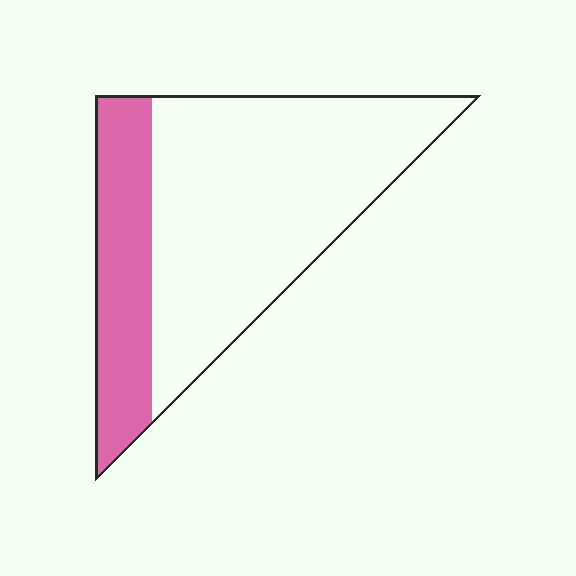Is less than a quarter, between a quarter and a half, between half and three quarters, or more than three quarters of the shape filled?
Between a quarter and a half.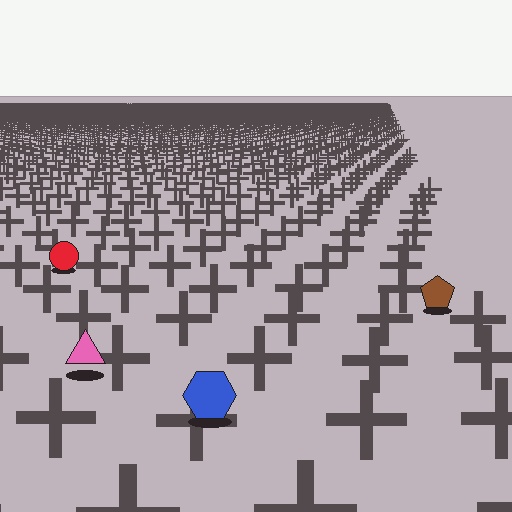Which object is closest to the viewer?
The blue hexagon is closest. The texture marks near it are larger and more spread out.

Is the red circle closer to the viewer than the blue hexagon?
No. The blue hexagon is closer — you can tell from the texture gradient: the ground texture is coarser near it.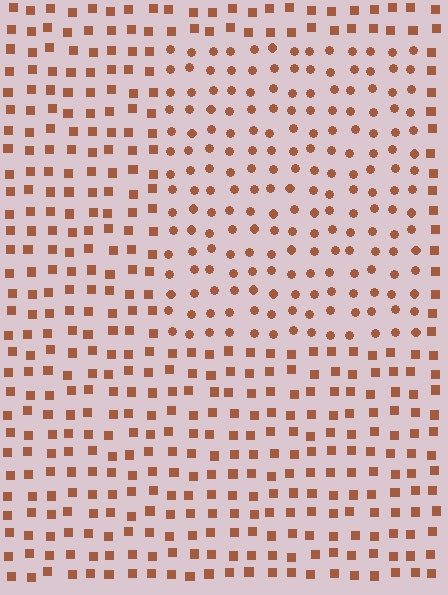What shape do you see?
I see a rectangle.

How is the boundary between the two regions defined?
The boundary is defined by a change in element shape: circles inside vs. squares outside. All elements share the same color and spacing.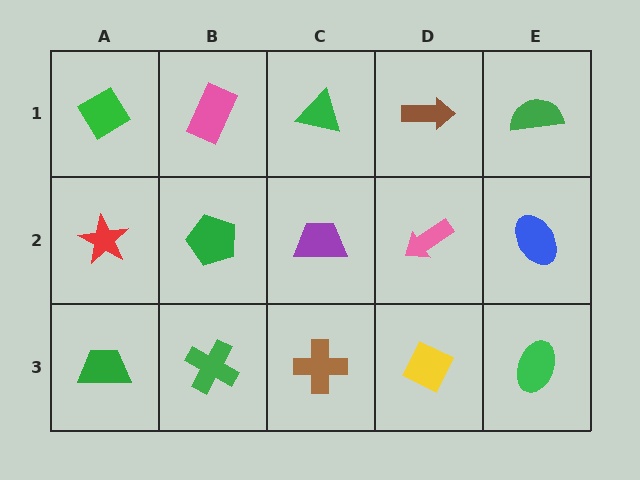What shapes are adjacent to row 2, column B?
A pink rectangle (row 1, column B), a green cross (row 3, column B), a red star (row 2, column A), a purple trapezoid (row 2, column C).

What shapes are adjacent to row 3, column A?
A red star (row 2, column A), a green cross (row 3, column B).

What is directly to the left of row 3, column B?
A green trapezoid.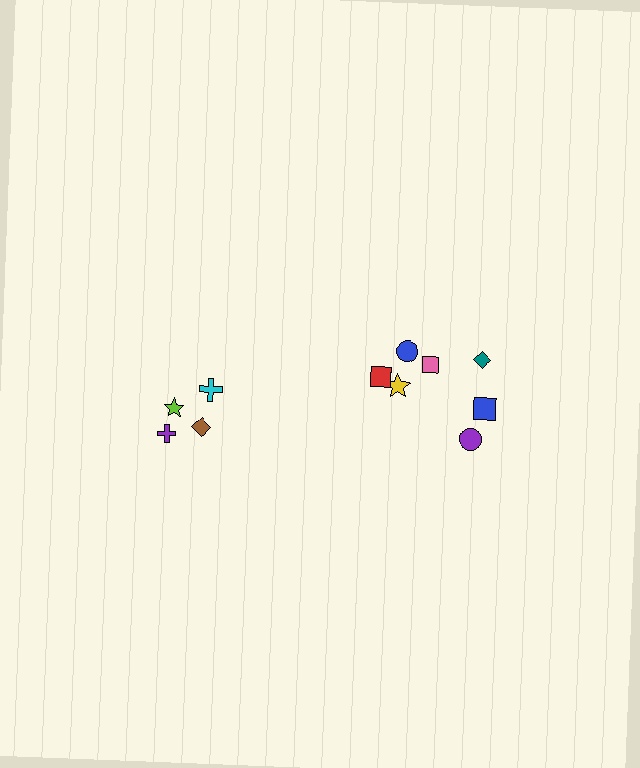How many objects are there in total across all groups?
There are 11 objects.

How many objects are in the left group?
There are 4 objects.